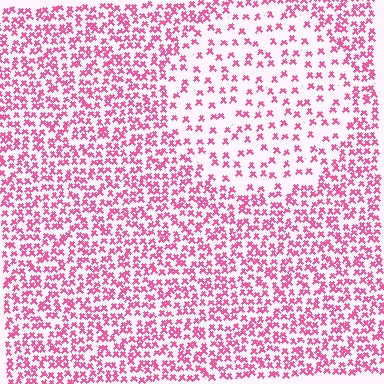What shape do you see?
I see a circle.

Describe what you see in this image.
The image contains small pink elements arranged at two different densities. A circle-shaped region is visible where the elements are less densely packed than the surrounding area.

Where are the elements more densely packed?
The elements are more densely packed outside the circle boundary.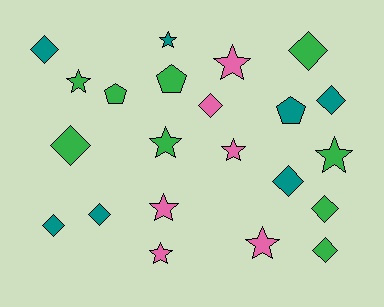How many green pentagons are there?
There are 2 green pentagons.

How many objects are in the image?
There are 22 objects.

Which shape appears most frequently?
Diamond, with 10 objects.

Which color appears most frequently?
Green, with 9 objects.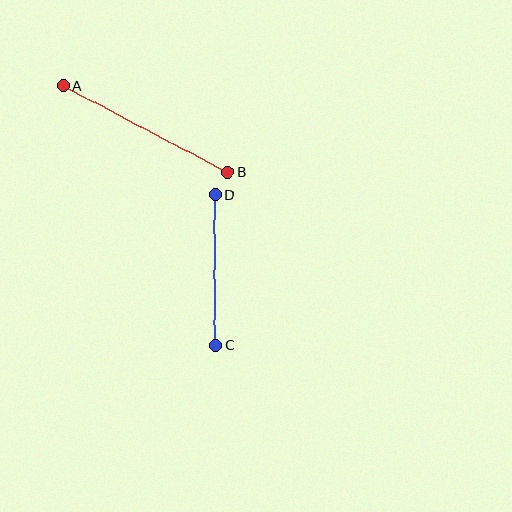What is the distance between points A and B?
The distance is approximately 186 pixels.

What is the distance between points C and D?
The distance is approximately 150 pixels.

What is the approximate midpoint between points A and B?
The midpoint is at approximately (146, 129) pixels.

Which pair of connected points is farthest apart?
Points A and B are farthest apart.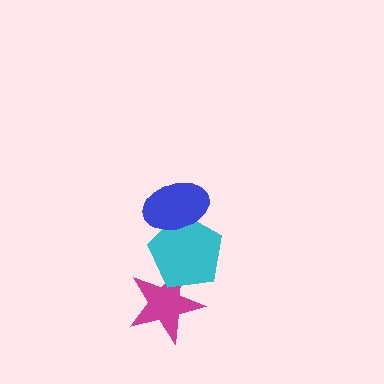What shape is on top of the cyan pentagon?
The blue ellipse is on top of the cyan pentagon.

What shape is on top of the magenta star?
The cyan pentagon is on top of the magenta star.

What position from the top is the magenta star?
The magenta star is 3rd from the top.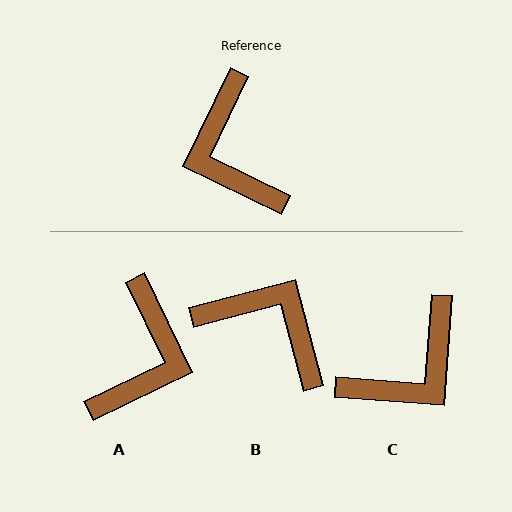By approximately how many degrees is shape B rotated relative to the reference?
Approximately 139 degrees clockwise.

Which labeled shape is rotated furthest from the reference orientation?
A, about 141 degrees away.